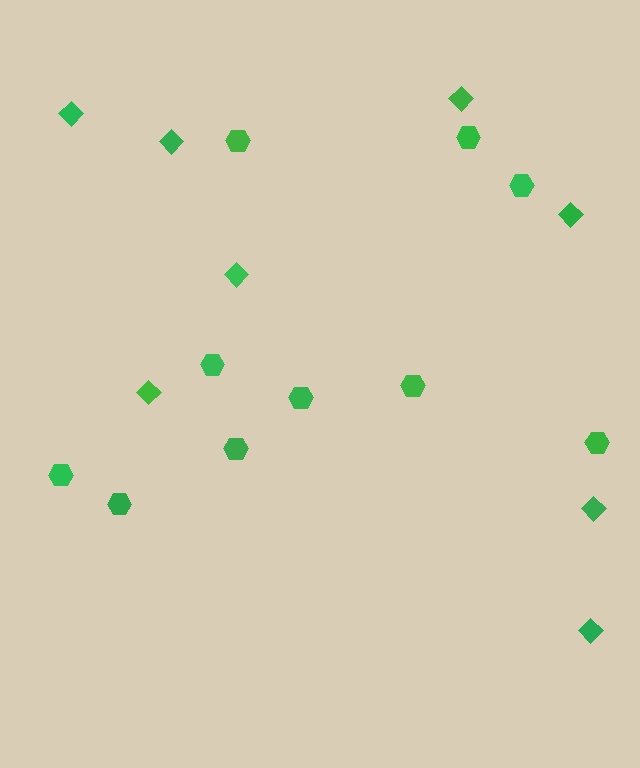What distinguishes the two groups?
There are 2 groups: one group of hexagons (10) and one group of diamonds (8).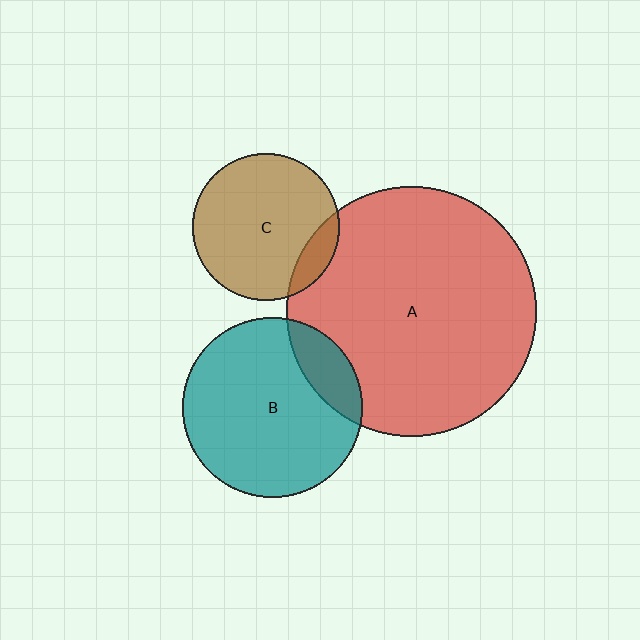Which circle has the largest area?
Circle A (red).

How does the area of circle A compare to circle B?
Approximately 1.9 times.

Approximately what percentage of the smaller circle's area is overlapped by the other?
Approximately 10%.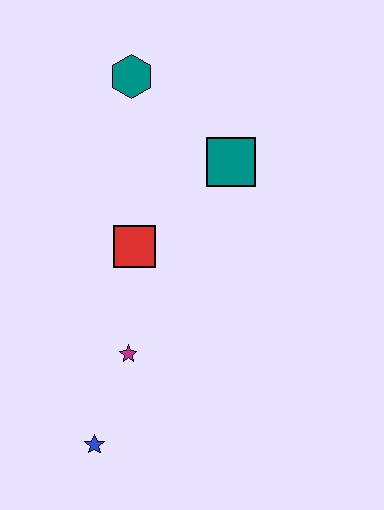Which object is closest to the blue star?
The magenta star is closest to the blue star.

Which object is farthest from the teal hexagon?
The blue star is farthest from the teal hexagon.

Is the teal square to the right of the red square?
Yes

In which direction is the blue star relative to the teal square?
The blue star is below the teal square.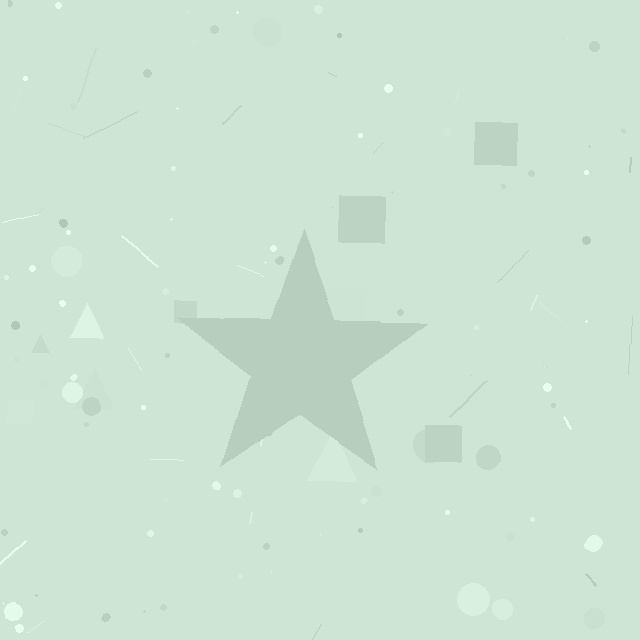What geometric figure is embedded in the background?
A star is embedded in the background.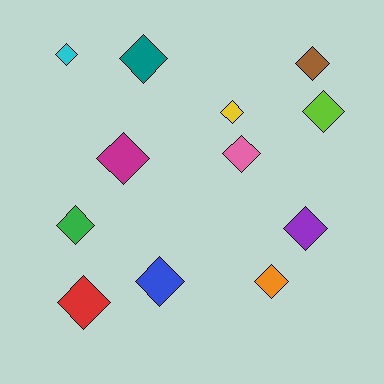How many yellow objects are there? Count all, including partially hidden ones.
There is 1 yellow object.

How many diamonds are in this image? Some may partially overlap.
There are 12 diamonds.